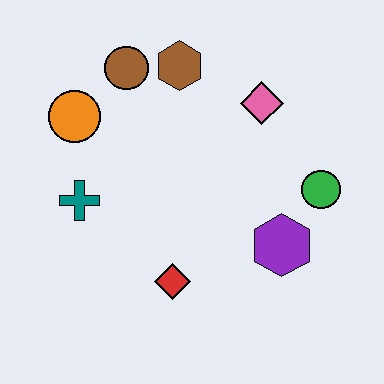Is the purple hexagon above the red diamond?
Yes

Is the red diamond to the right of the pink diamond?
No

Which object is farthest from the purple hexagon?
The orange circle is farthest from the purple hexagon.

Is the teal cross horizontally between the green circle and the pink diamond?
No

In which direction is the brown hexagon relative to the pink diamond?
The brown hexagon is to the left of the pink diamond.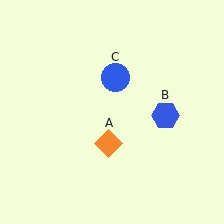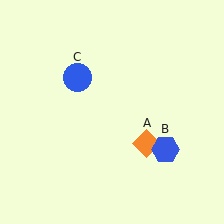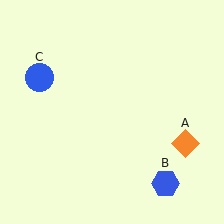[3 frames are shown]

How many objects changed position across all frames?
3 objects changed position: orange diamond (object A), blue hexagon (object B), blue circle (object C).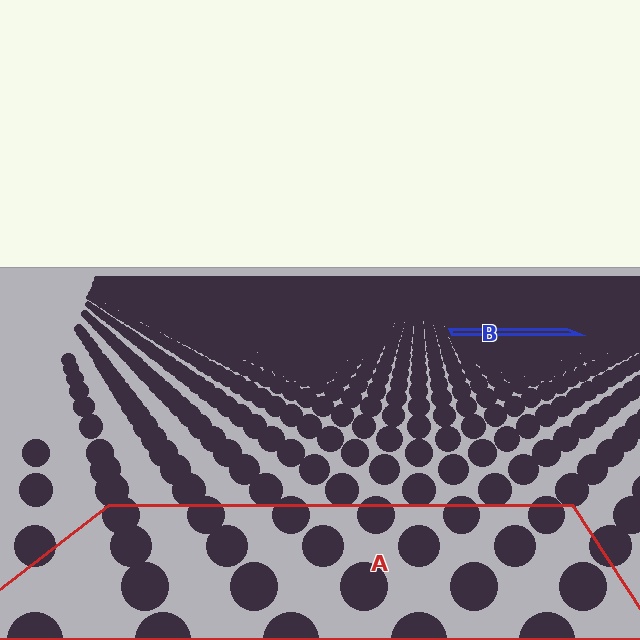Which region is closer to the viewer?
Region A is closer. The texture elements there are larger and more spread out.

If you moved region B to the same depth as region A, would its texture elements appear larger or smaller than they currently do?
They would appear larger. At a closer depth, the same texture elements are projected at a bigger on-screen size.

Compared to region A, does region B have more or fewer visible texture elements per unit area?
Region B has more texture elements per unit area — they are packed more densely because it is farther away.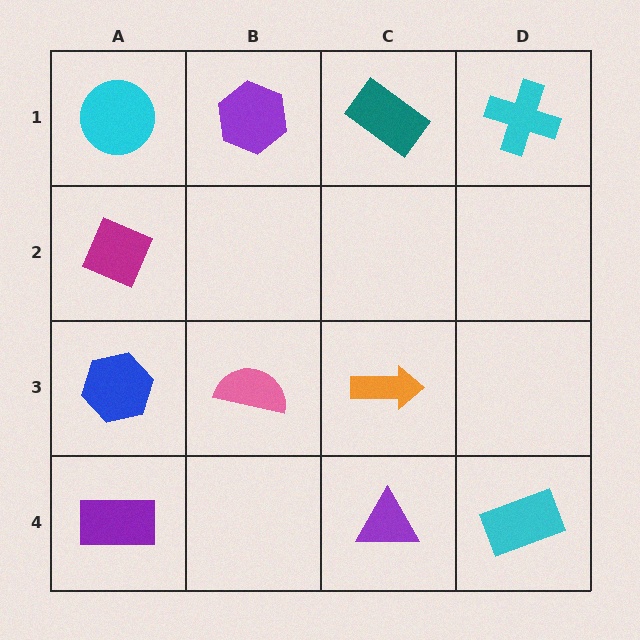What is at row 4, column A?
A purple rectangle.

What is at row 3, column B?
A pink semicircle.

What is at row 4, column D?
A cyan rectangle.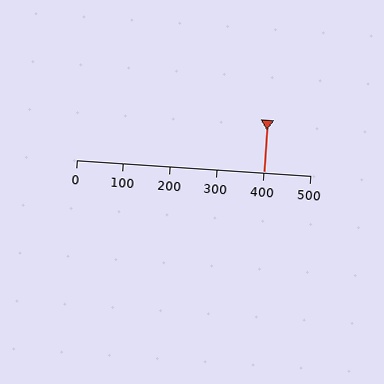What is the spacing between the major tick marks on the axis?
The major ticks are spaced 100 apart.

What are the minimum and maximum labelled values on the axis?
The axis runs from 0 to 500.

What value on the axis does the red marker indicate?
The marker indicates approximately 400.